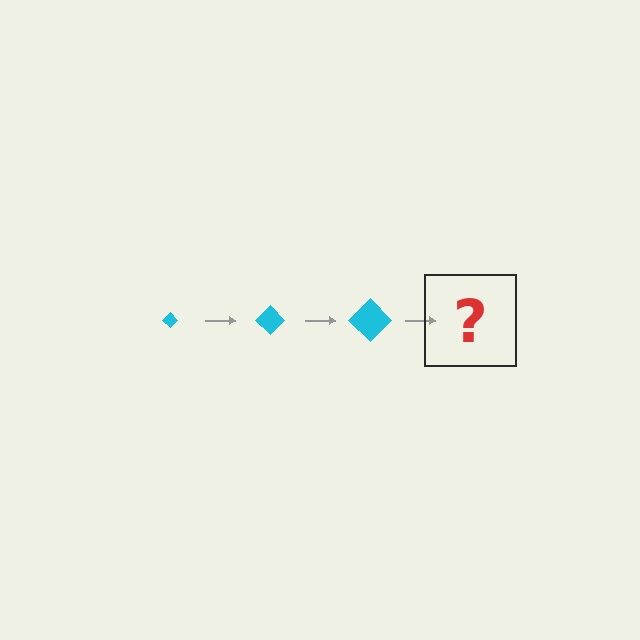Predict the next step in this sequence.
The next step is a cyan diamond, larger than the previous one.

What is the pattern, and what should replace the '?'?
The pattern is that the diamond gets progressively larger each step. The '?' should be a cyan diamond, larger than the previous one.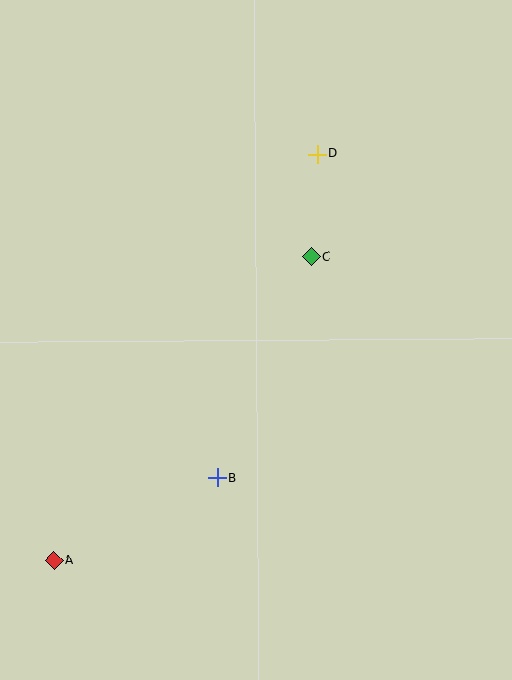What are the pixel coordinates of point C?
Point C is at (312, 257).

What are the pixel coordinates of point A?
Point A is at (54, 560).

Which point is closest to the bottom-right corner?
Point B is closest to the bottom-right corner.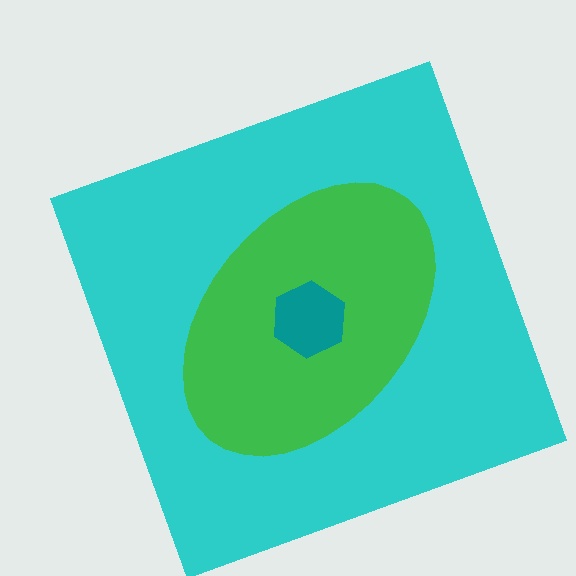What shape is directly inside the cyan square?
The green ellipse.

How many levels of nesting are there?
3.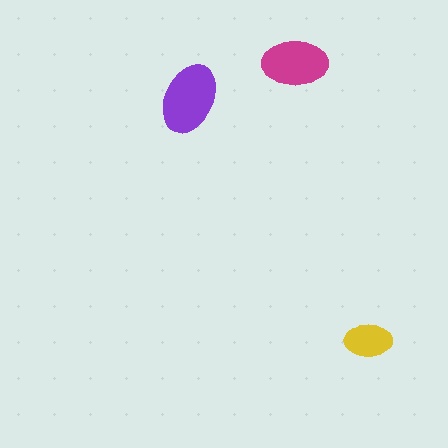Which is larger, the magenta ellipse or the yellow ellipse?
The magenta one.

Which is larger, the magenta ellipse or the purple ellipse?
The purple one.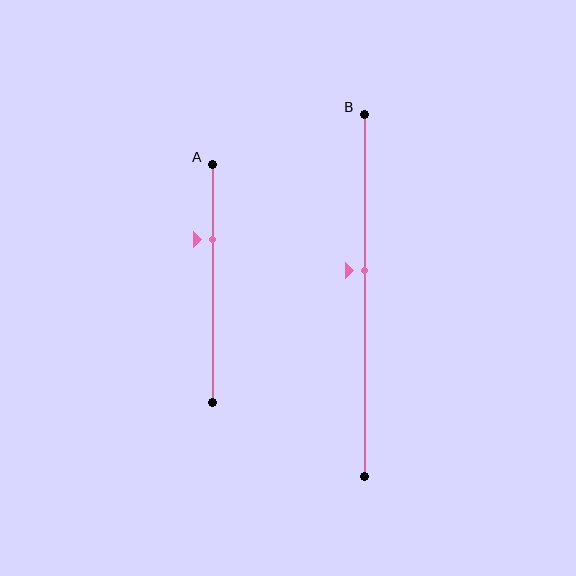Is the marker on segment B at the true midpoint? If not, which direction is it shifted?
No, the marker on segment B is shifted upward by about 7% of the segment length.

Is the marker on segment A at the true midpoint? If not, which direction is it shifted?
No, the marker on segment A is shifted upward by about 18% of the segment length.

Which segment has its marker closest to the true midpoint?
Segment B has its marker closest to the true midpoint.